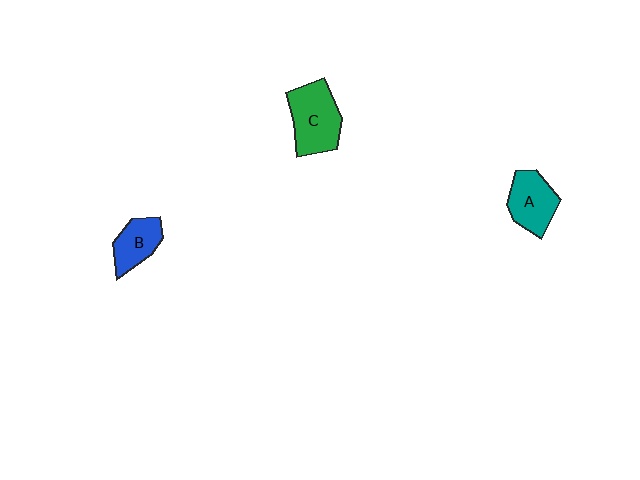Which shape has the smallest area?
Shape B (blue).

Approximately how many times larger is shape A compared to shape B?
Approximately 1.2 times.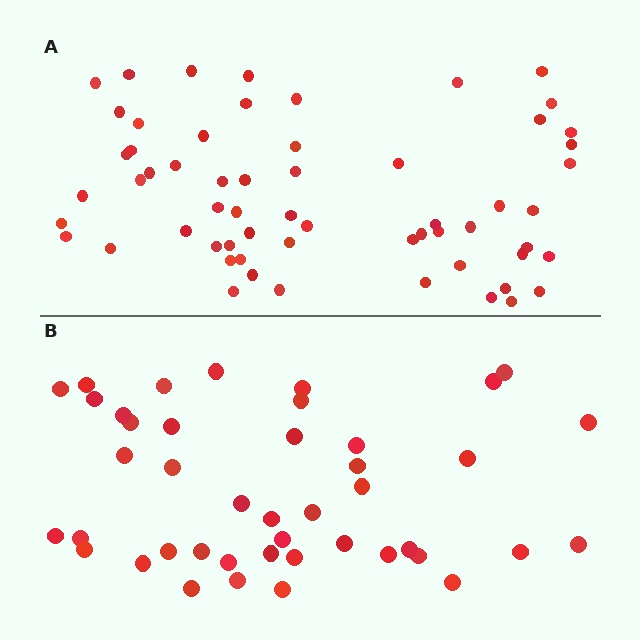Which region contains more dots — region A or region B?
Region A (the top region) has more dots.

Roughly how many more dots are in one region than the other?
Region A has approximately 15 more dots than region B.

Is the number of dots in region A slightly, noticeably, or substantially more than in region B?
Region A has noticeably more, but not dramatically so. The ratio is roughly 1.4 to 1.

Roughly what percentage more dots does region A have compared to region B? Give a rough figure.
About 40% more.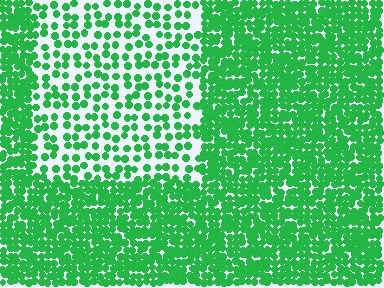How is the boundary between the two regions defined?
The boundary is defined by a change in element density (approximately 2.5x ratio). All elements are the same color, size, and shape.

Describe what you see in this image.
The image contains small green elements arranged at two different densities. A rectangle-shaped region is visible where the elements are less densely packed than the surrounding area.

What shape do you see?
I see a rectangle.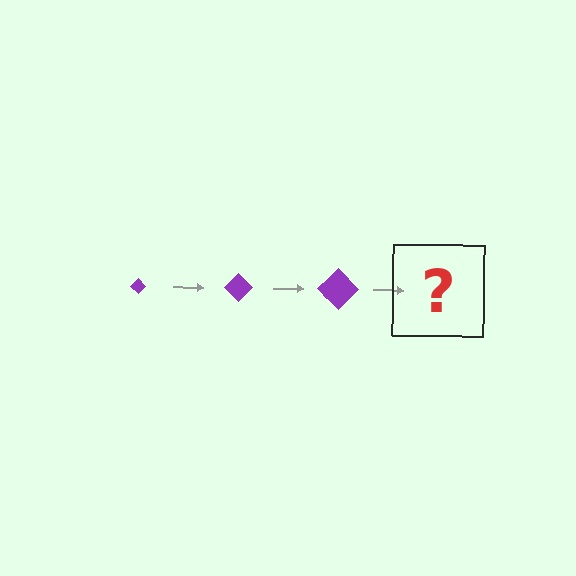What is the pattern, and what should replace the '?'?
The pattern is that the diamond gets progressively larger each step. The '?' should be a purple diamond, larger than the previous one.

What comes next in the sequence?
The next element should be a purple diamond, larger than the previous one.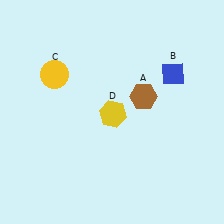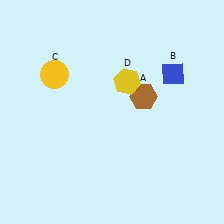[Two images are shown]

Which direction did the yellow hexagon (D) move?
The yellow hexagon (D) moved up.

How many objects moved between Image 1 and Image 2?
1 object moved between the two images.